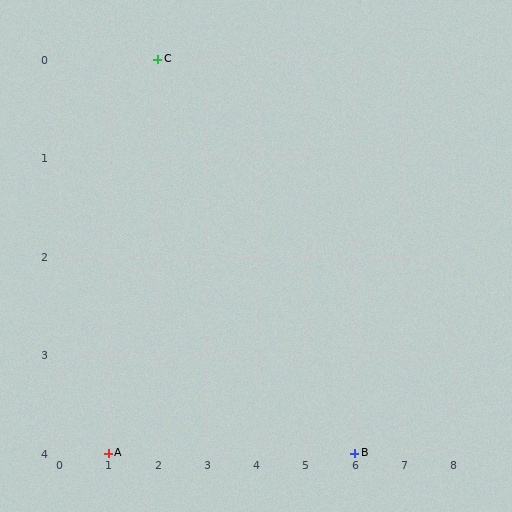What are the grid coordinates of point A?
Point A is at grid coordinates (1, 4).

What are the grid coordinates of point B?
Point B is at grid coordinates (6, 4).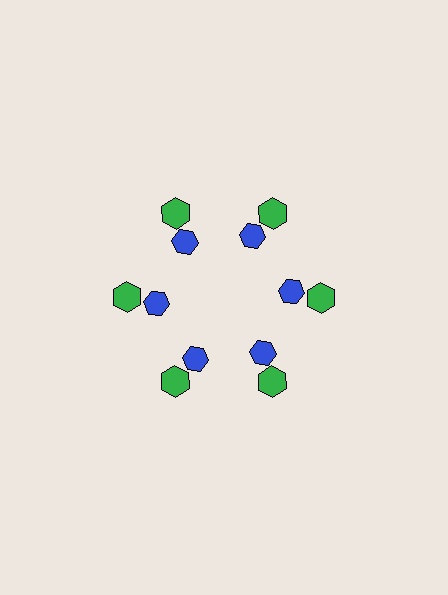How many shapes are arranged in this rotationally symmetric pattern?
There are 12 shapes, arranged in 6 groups of 2.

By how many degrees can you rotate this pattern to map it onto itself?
The pattern maps onto itself every 60 degrees of rotation.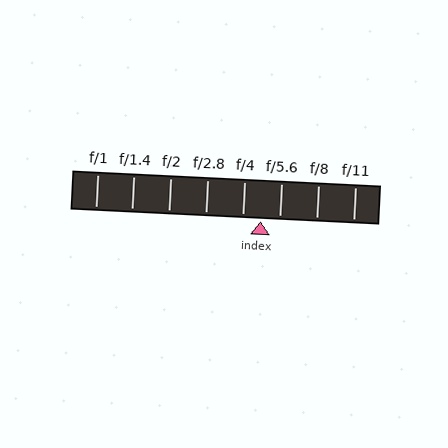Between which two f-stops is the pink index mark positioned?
The index mark is between f/4 and f/5.6.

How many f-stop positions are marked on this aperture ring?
There are 8 f-stop positions marked.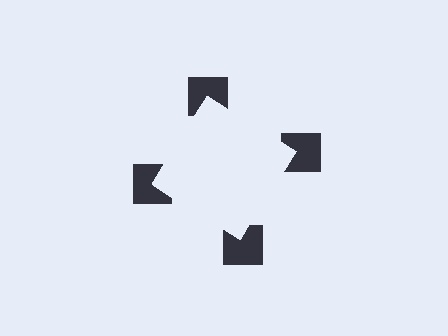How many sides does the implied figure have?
4 sides.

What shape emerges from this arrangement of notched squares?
An illusory square — its edges are inferred from the aligned wedge cuts in the notched squares, not physically drawn.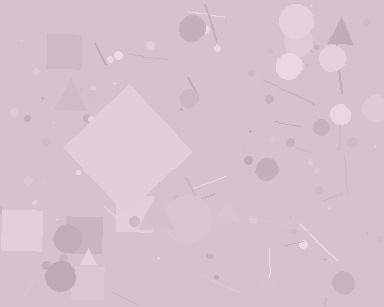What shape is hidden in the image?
A diamond is hidden in the image.